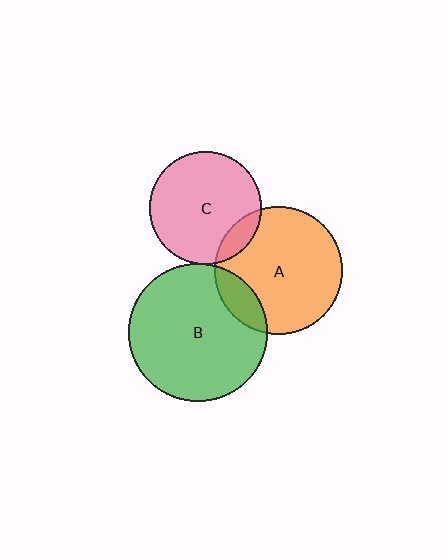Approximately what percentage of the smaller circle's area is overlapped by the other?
Approximately 5%.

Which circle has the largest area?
Circle B (green).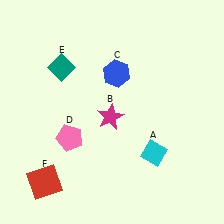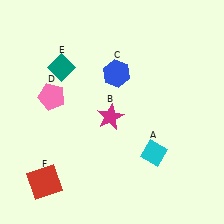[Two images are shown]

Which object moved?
The pink pentagon (D) moved up.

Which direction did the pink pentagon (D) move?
The pink pentagon (D) moved up.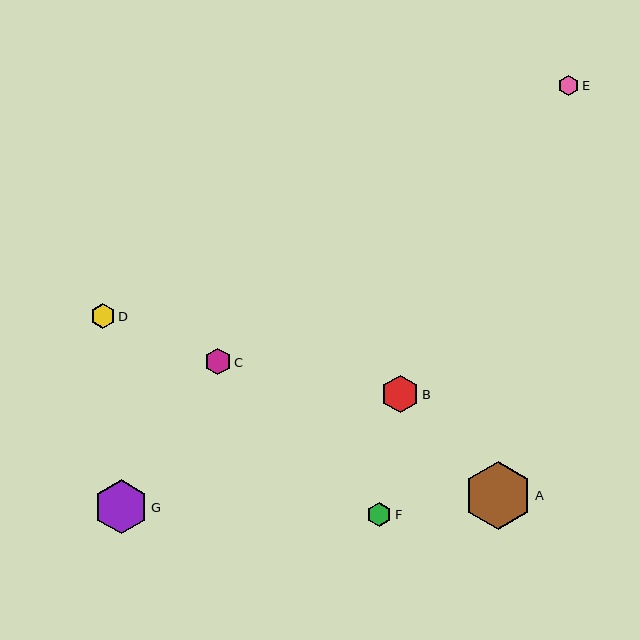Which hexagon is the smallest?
Hexagon E is the smallest with a size of approximately 21 pixels.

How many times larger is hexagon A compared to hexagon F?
Hexagon A is approximately 2.8 times the size of hexagon F.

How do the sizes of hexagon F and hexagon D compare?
Hexagon F and hexagon D are approximately the same size.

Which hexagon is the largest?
Hexagon A is the largest with a size of approximately 68 pixels.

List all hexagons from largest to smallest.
From largest to smallest: A, G, B, C, F, D, E.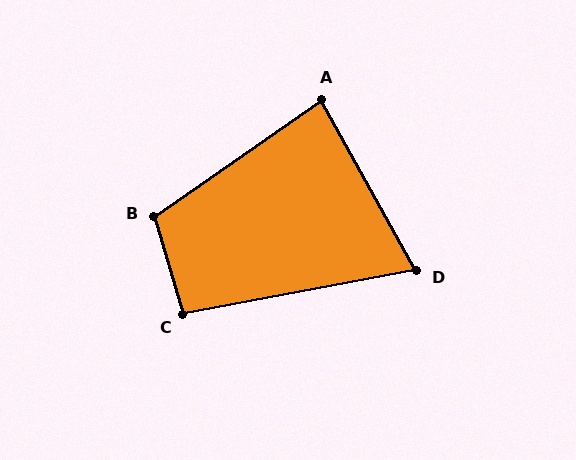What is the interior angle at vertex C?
Approximately 96 degrees (obtuse).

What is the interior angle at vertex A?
Approximately 84 degrees (acute).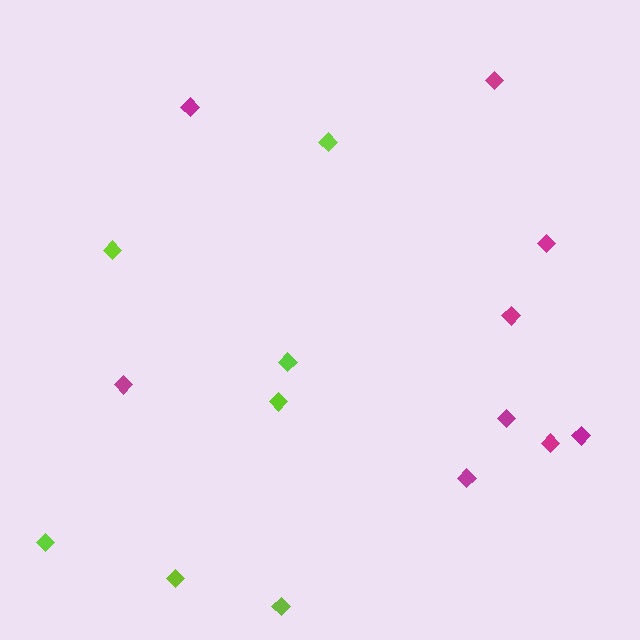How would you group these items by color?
There are 2 groups: one group of magenta diamonds (9) and one group of lime diamonds (7).